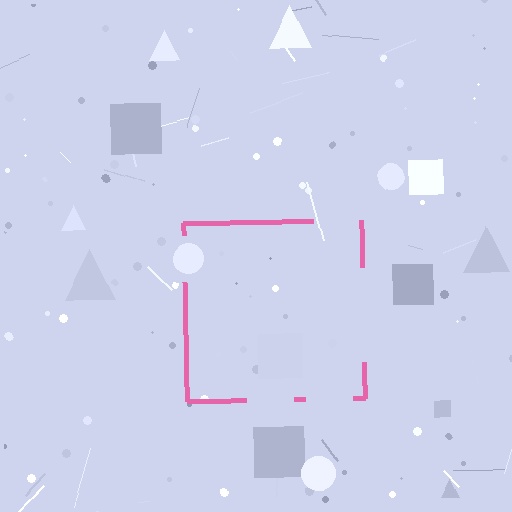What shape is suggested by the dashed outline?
The dashed outline suggests a square.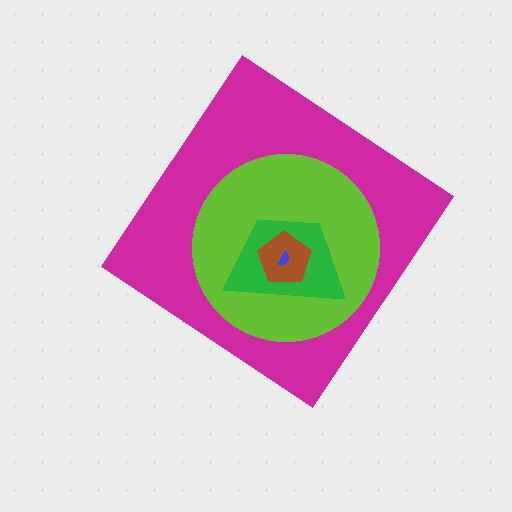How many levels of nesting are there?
5.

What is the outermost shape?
The magenta diamond.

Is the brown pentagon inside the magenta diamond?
Yes.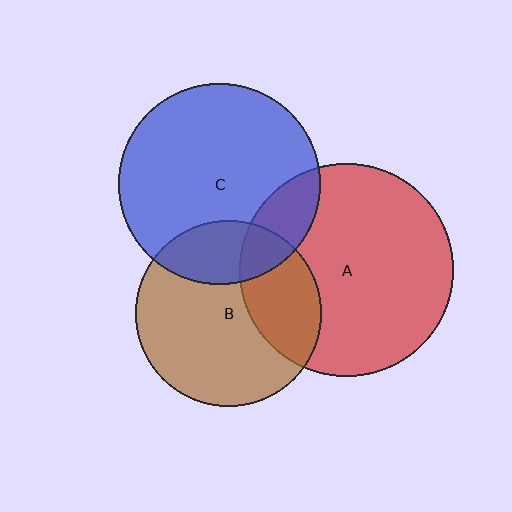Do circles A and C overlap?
Yes.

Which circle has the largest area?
Circle A (red).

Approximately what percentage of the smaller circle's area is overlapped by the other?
Approximately 15%.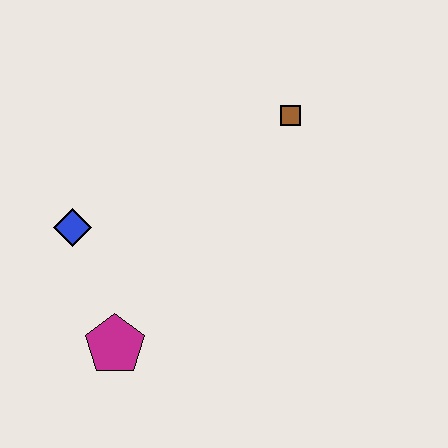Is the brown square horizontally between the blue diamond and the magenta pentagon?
No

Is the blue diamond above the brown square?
No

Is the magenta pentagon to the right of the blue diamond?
Yes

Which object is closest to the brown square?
The blue diamond is closest to the brown square.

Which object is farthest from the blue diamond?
The brown square is farthest from the blue diamond.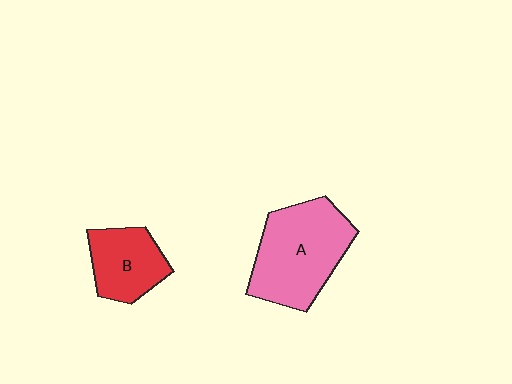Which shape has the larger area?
Shape A (pink).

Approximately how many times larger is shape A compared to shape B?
Approximately 1.7 times.